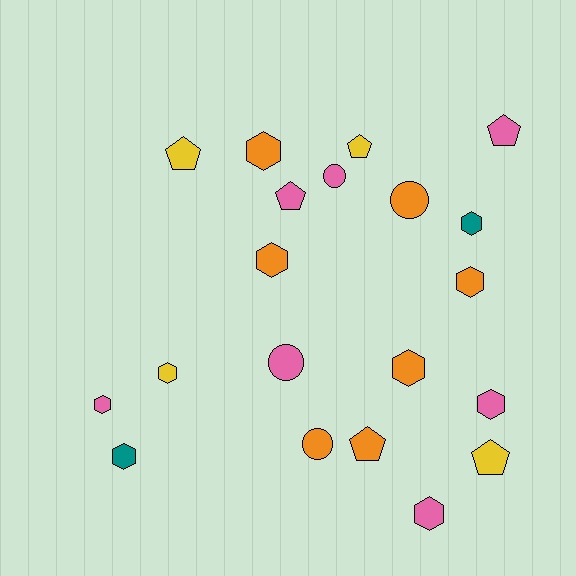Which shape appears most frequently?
Hexagon, with 10 objects.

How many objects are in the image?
There are 20 objects.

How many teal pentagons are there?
There are no teal pentagons.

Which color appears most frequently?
Pink, with 7 objects.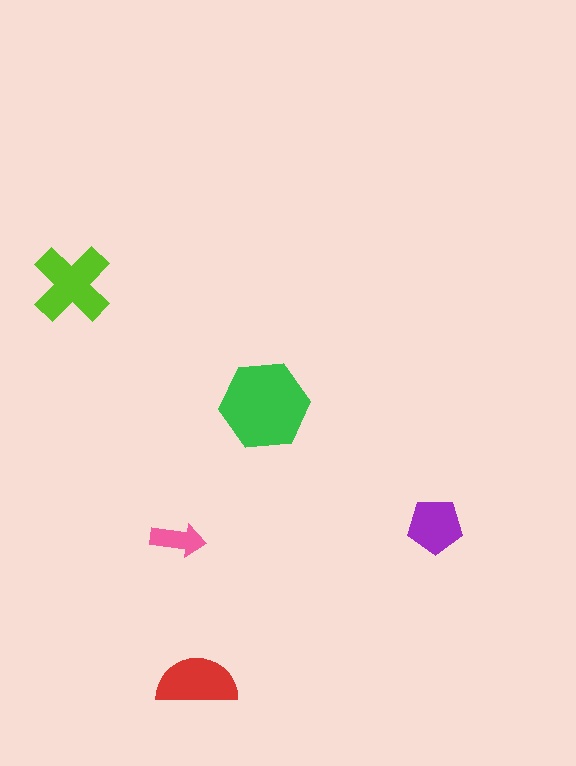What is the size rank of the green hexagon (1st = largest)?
1st.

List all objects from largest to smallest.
The green hexagon, the lime cross, the red semicircle, the purple pentagon, the pink arrow.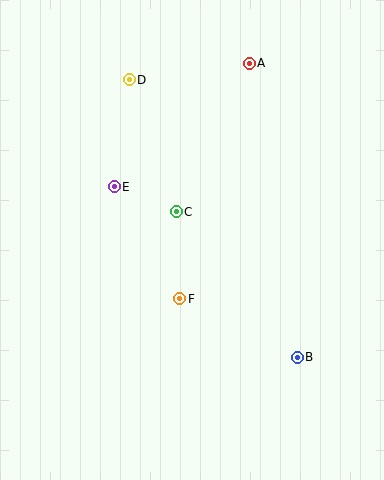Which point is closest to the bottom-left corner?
Point F is closest to the bottom-left corner.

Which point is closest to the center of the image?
Point C at (176, 212) is closest to the center.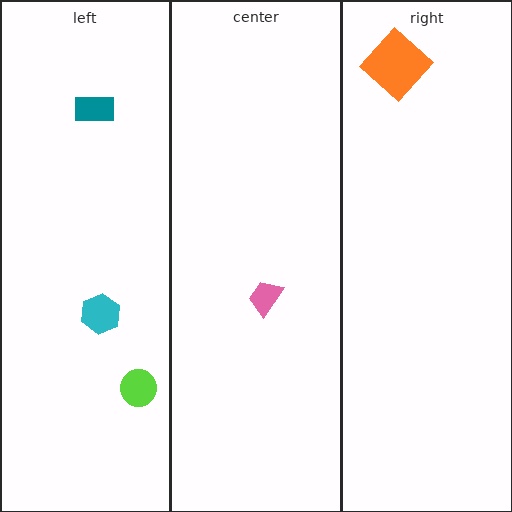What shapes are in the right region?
The orange diamond.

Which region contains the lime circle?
The left region.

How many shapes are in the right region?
1.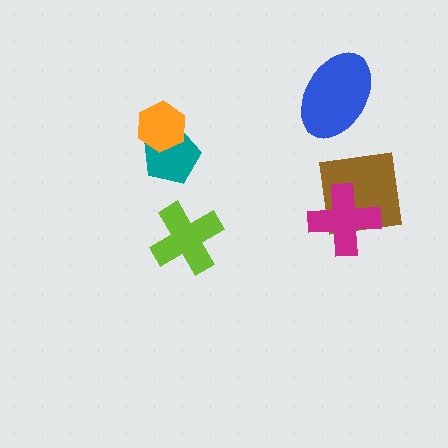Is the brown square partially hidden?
Yes, it is partially covered by another shape.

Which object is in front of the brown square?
The magenta cross is in front of the brown square.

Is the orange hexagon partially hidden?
No, no other shape covers it.